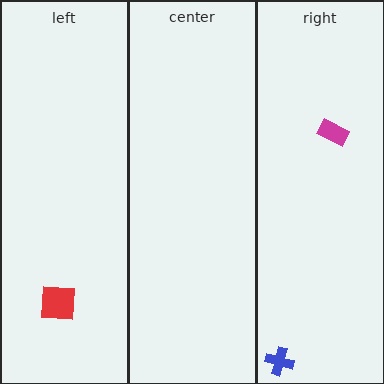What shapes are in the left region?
The red square.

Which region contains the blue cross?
The right region.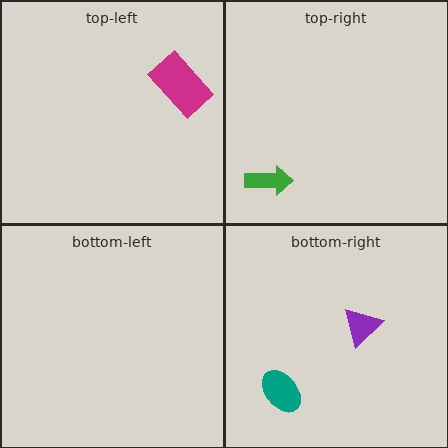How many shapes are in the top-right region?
1.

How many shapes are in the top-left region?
1.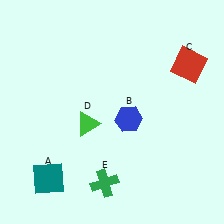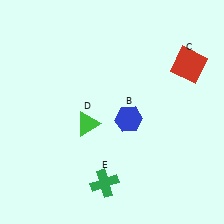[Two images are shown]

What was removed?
The teal square (A) was removed in Image 2.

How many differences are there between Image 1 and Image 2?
There is 1 difference between the two images.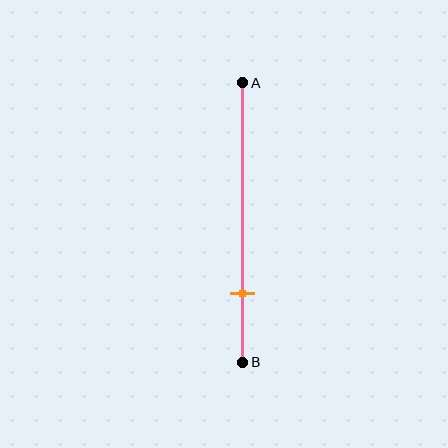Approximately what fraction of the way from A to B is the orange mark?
The orange mark is approximately 75% of the way from A to B.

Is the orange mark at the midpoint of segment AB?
No, the mark is at about 75% from A, not at the 50% midpoint.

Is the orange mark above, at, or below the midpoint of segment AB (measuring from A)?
The orange mark is below the midpoint of segment AB.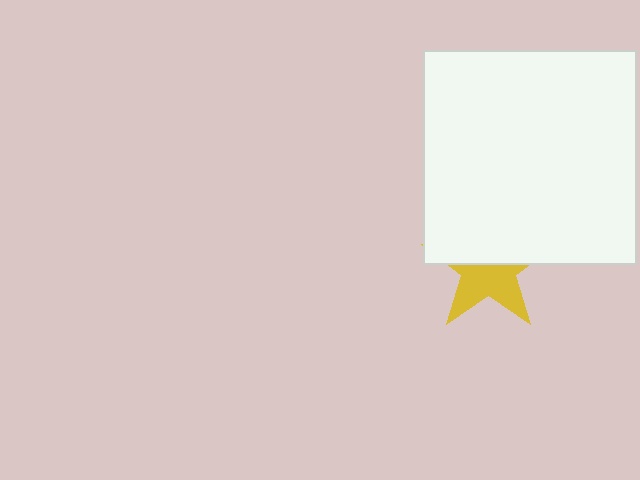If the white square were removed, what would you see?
You would see the complete yellow star.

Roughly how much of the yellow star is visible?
About half of it is visible (roughly 47%).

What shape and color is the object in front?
The object in front is a white square.